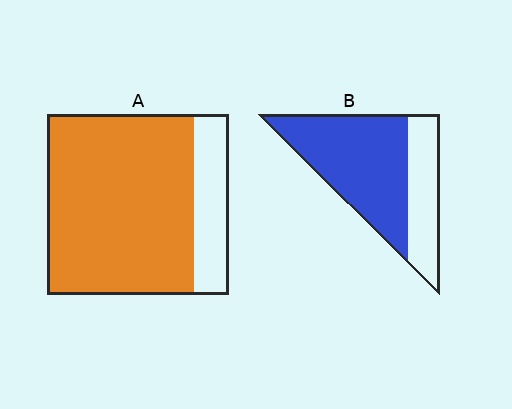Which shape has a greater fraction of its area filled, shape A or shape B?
Shape A.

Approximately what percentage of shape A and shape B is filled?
A is approximately 80% and B is approximately 70%.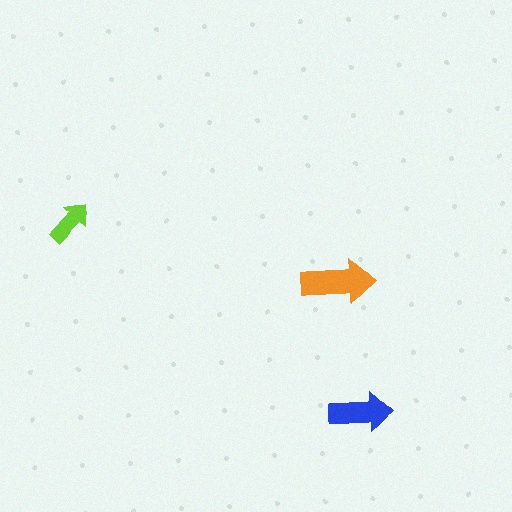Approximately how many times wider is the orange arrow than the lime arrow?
About 1.5 times wider.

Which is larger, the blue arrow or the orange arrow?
The orange one.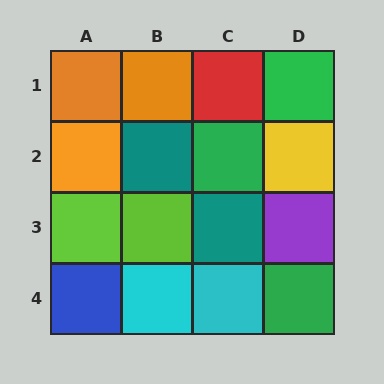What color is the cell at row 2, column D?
Yellow.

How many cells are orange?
3 cells are orange.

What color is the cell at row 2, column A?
Orange.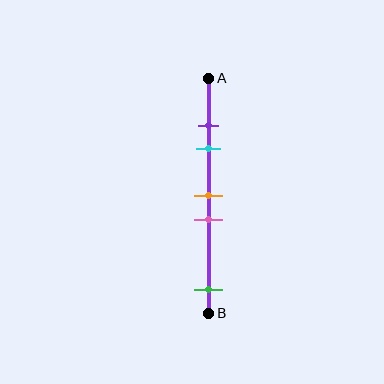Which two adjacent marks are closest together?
The purple and cyan marks are the closest adjacent pair.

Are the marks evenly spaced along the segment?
No, the marks are not evenly spaced.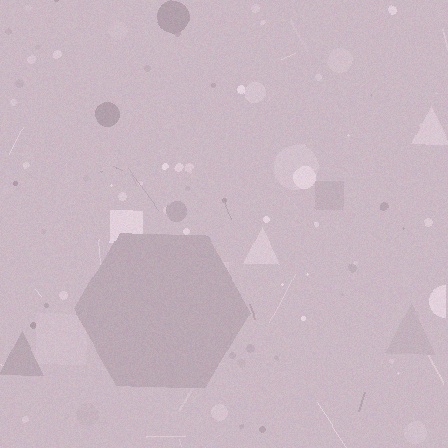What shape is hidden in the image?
A hexagon is hidden in the image.